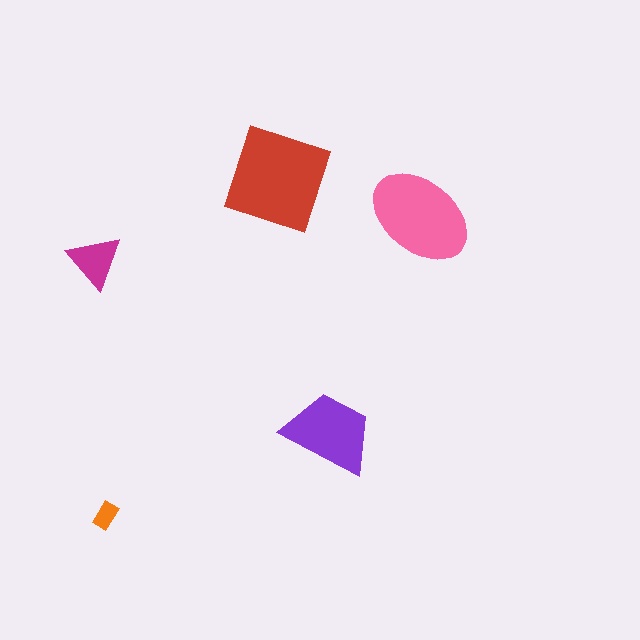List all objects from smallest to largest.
The orange rectangle, the magenta triangle, the purple trapezoid, the pink ellipse, the red diamond.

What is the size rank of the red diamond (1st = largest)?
1st.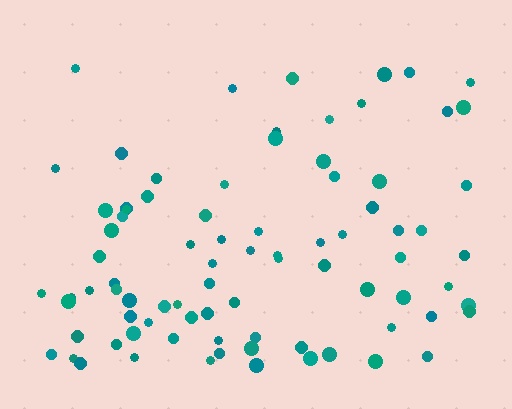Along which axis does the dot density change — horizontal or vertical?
Vertical.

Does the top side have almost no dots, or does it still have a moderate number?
Still a moderate number, just noticeably fewer than the bottom.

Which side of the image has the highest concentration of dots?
The bottom.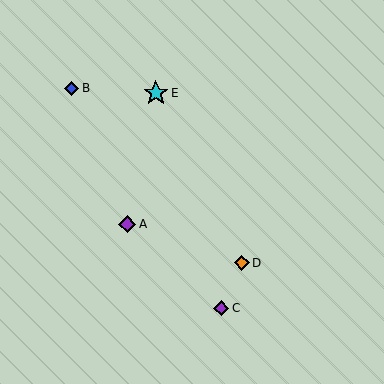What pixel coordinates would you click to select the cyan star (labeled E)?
Click at (156, 93) to select the cyan star E.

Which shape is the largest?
The cyan star (labeled E) is the largest.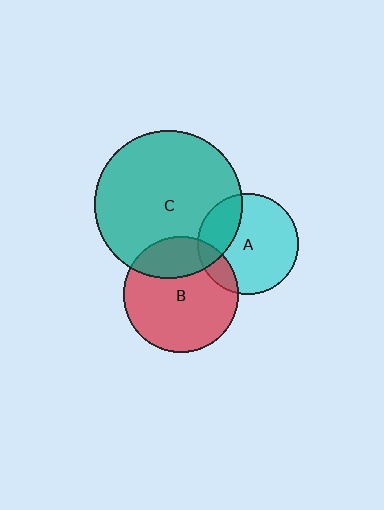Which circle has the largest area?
Circle C (teal).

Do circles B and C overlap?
Yes.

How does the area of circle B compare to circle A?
Approximately 1.3 times.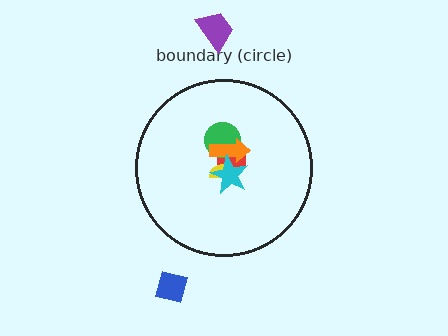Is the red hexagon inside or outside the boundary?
Inside.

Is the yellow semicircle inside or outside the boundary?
Inside.